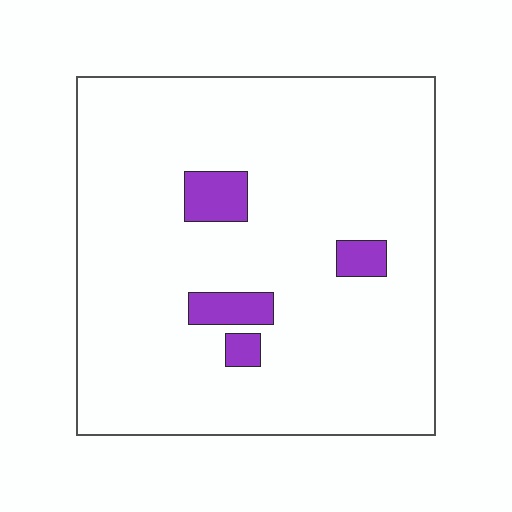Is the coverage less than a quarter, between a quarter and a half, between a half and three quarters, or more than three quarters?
Less than a quarter.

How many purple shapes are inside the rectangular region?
4.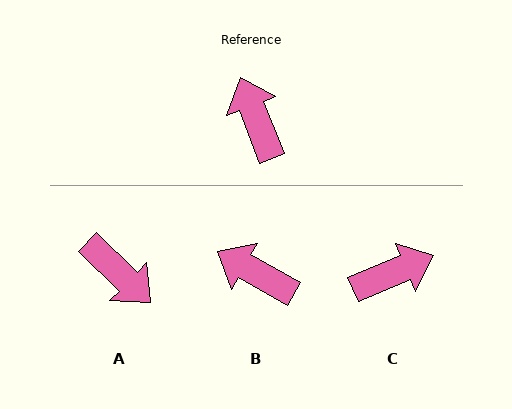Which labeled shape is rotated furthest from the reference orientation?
A, about 155 degrees away.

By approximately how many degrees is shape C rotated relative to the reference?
Approximately 88 degrees clockwise.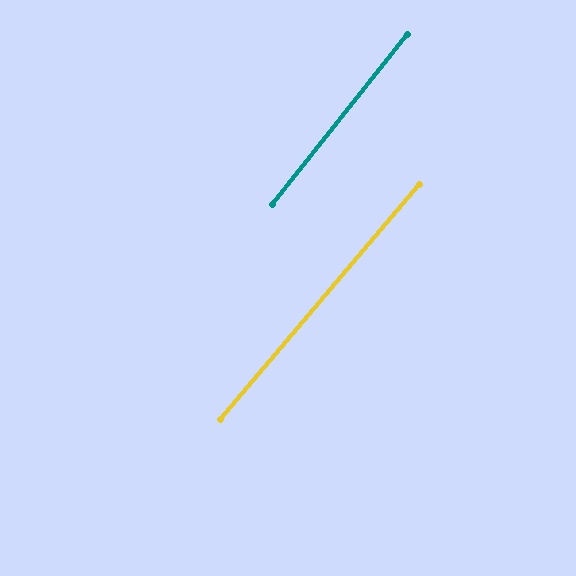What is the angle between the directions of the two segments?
Approximately 2 degrees.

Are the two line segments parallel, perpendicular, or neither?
Parallel — their directions differ by only 1.8°.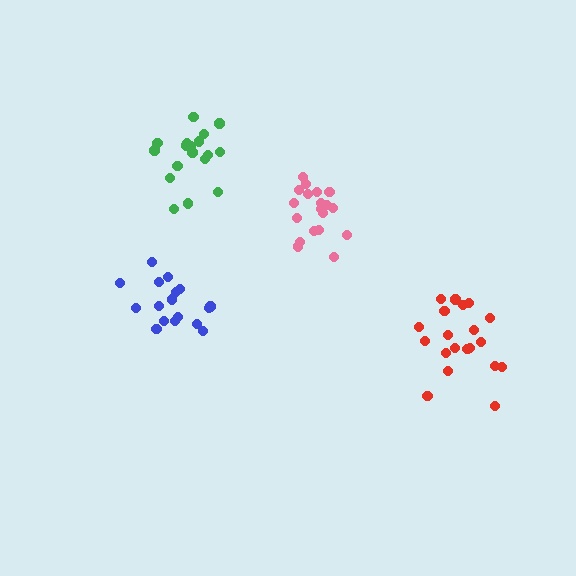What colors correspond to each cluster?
The clusters are colored: red, blue, pink, green.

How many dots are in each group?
Group 1: 20 dots, Group 2: 17 dots, Group 3: 19 dots, Group 4: 18 dots (74 total).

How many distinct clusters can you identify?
There are 4 distinct clusters.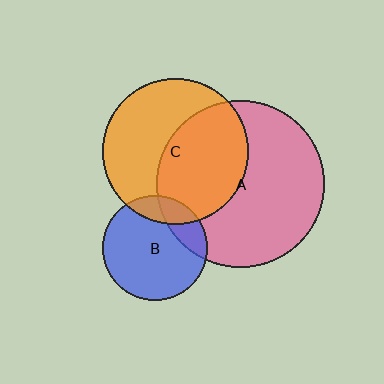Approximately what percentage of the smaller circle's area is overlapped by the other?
Approximately 50%.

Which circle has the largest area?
Circle A (pink).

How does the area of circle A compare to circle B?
Approximately 2.5 times.